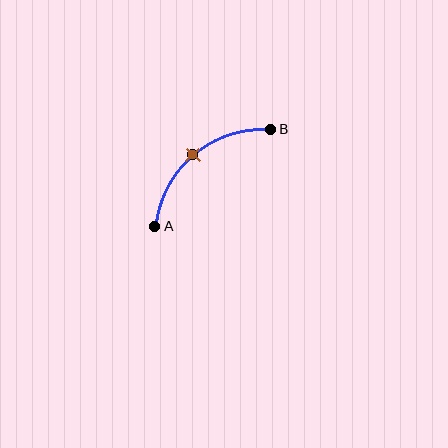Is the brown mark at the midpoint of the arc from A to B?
Yes. The brown mark lies on the arc at equal arc-length from both A and B — it is the arc midpoint.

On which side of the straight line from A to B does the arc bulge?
The arc bulges above and to the left of the straight line connecting A and B.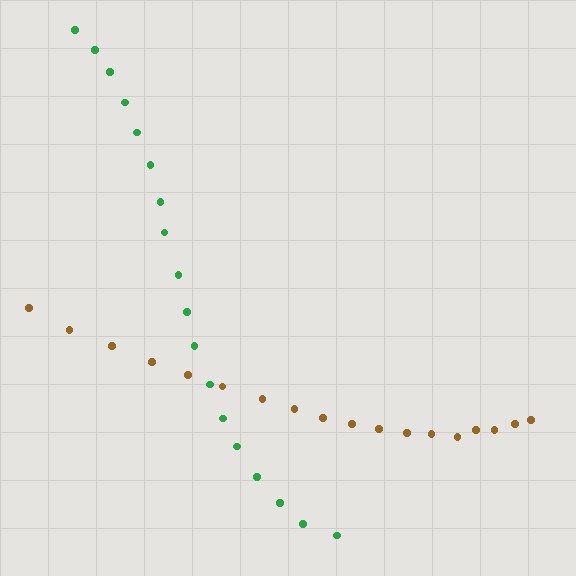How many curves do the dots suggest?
There are 2 distinct paths.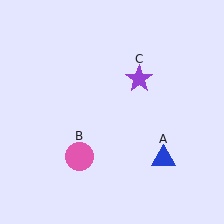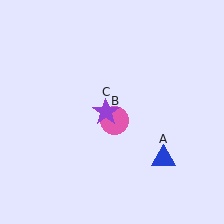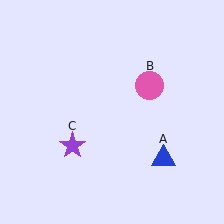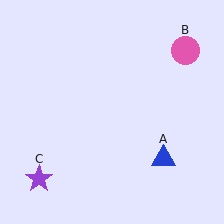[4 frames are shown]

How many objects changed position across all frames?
2 objects changed position: pink circle (object B), purple star (object C).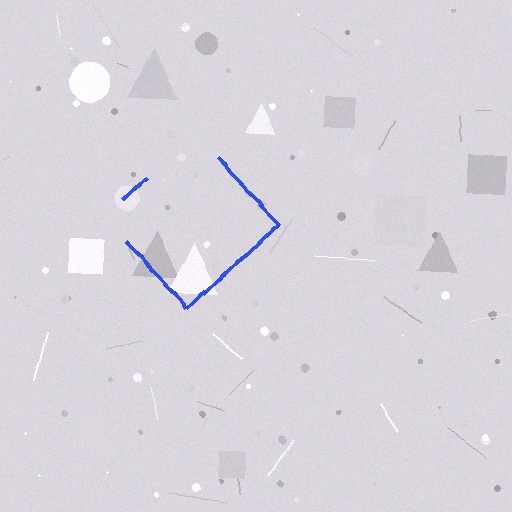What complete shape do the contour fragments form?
The contour fragments form a diamond.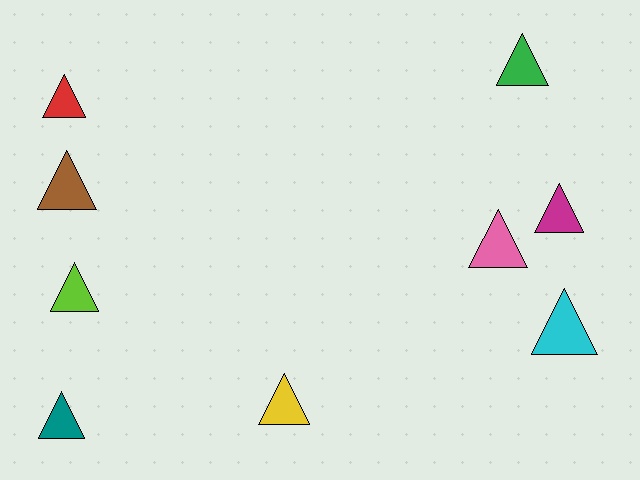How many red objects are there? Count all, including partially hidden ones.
There is 1 red object.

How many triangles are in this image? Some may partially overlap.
There are 9 triangles.